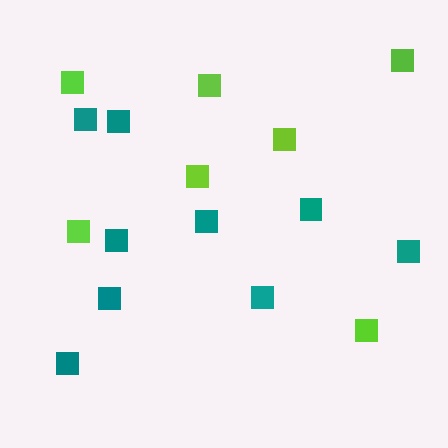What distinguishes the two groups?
There are 2 groups: one group of teal squares (9) and one group of lime squares (7).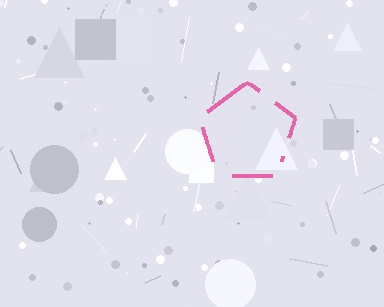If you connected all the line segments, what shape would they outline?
They would outline a pentagon.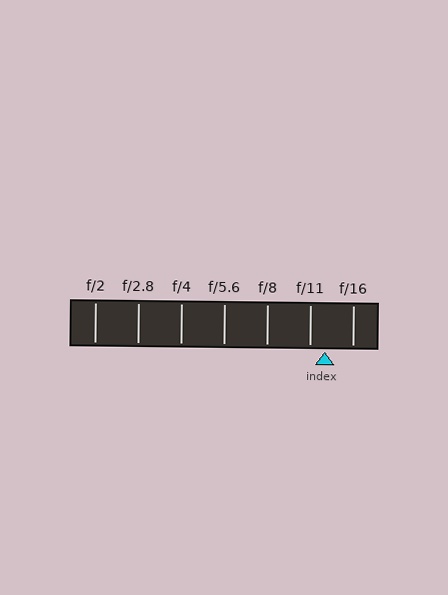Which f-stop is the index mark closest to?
The index mark is closest to f/11.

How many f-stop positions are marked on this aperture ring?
There are 7 f-stop positions marked.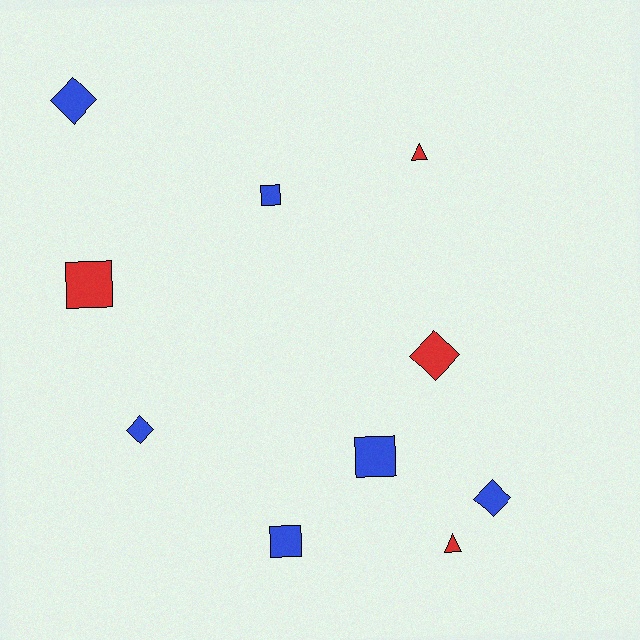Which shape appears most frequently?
Square, with 4 objects.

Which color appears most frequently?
Blue, with 6 objects.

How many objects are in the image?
There are 10 objects.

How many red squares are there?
There is 1 red square.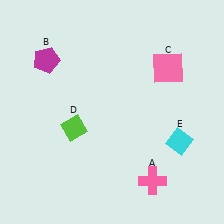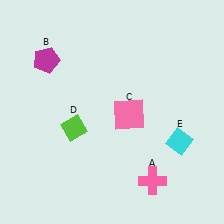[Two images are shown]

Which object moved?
The pink square (C) moved down.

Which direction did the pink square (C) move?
The pink square (C) moved down.